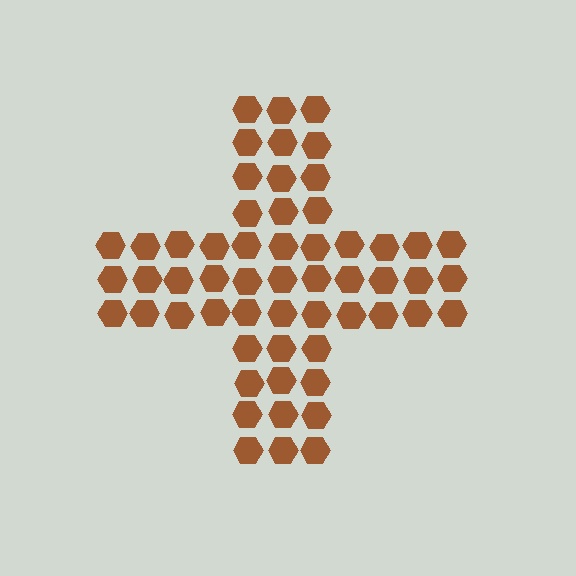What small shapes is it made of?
It is made of small hexagons.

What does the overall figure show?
The overall figure shows a cross.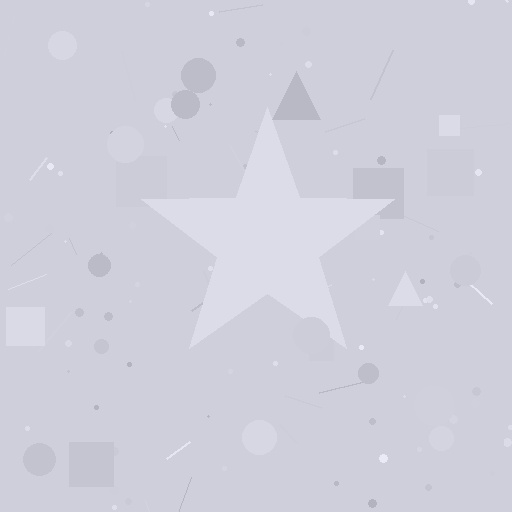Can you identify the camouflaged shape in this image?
The camouflaged shape is a star.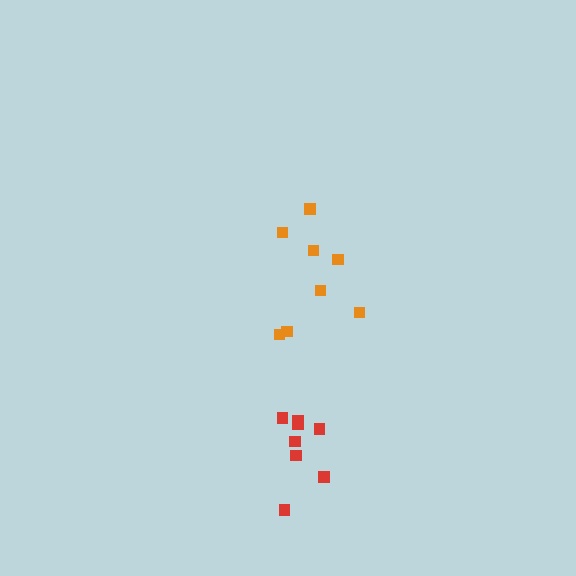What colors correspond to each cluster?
The clusters are colored: red, orange.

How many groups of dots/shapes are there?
There are 2 groups.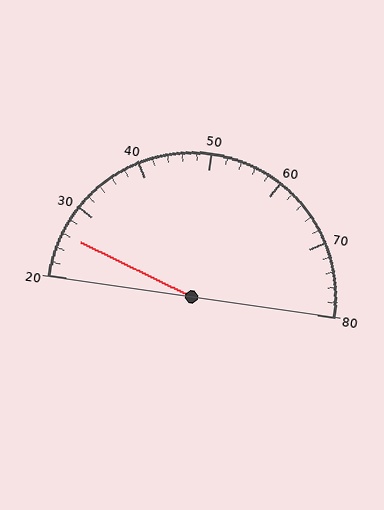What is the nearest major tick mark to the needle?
The nearest major tick mark is 30.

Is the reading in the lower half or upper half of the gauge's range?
The reading is in the lower half of the range (20 to 80).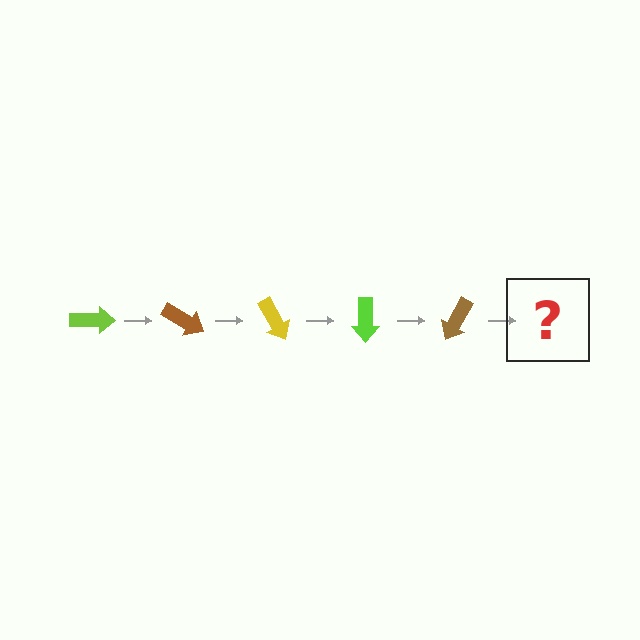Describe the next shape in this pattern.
It should be a yellow arrow, rotated 150 degrees from the start.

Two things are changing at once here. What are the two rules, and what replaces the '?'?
The two rules are that it rotates 30 degrees each step and the color cycles through lime, brown, and yellow. The '?' should be a yellow arrow, rotated 150 degrees from the start.